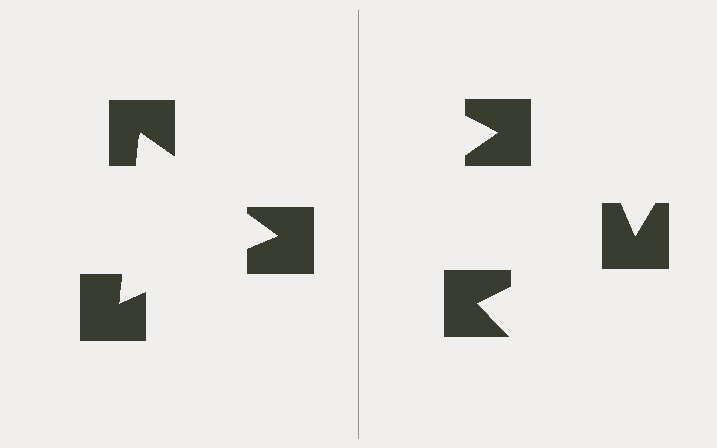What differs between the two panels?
The notched squares are positioned identically on both sides; only the wedge orientations differ. On the left they align to a triangle; on the right they are misaligned.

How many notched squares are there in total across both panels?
6 — 3 on each side.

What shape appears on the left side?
An illusory triangle.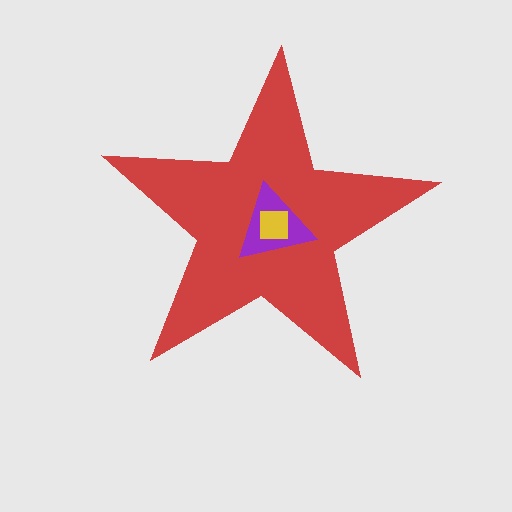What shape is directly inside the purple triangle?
The yellow square.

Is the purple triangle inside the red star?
Yes.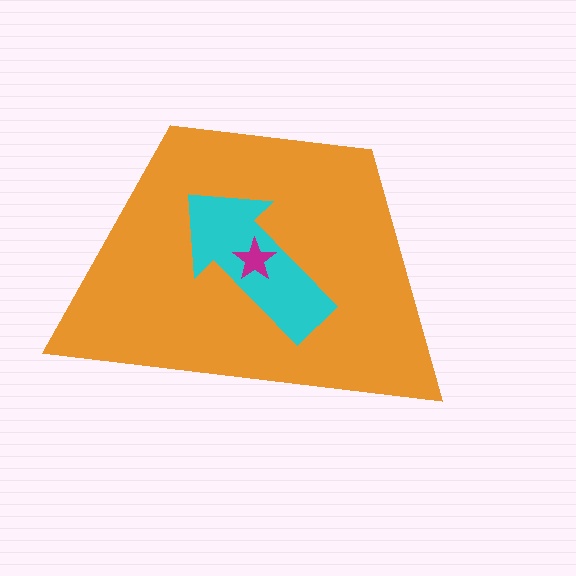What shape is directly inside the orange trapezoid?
The cyan arrow.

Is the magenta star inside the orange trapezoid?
Yes.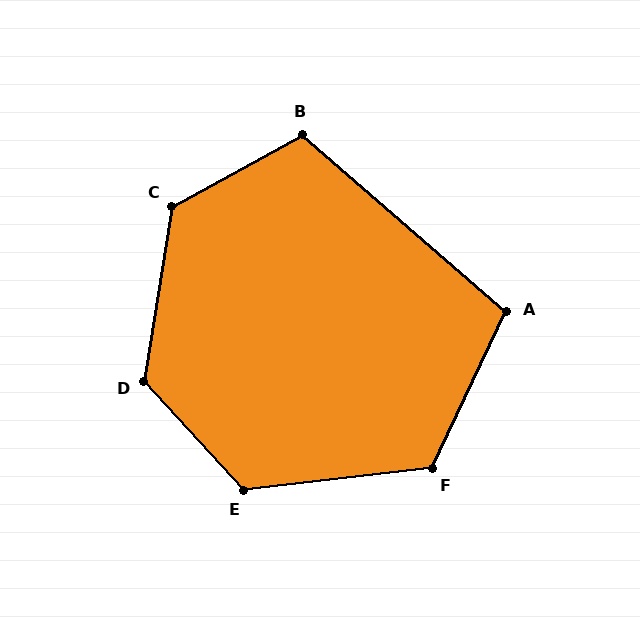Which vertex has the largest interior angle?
D, at approximately 128 degrees.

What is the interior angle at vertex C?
Approximately 128 degrees (obtuse).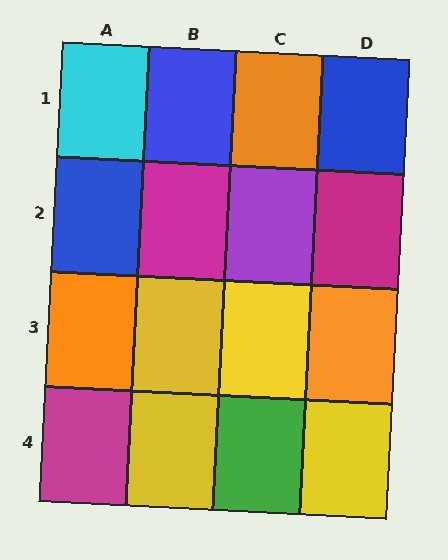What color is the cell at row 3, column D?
Orange.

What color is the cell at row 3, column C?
Yellow.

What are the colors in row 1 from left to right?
Cyan, blue, orange, blue.